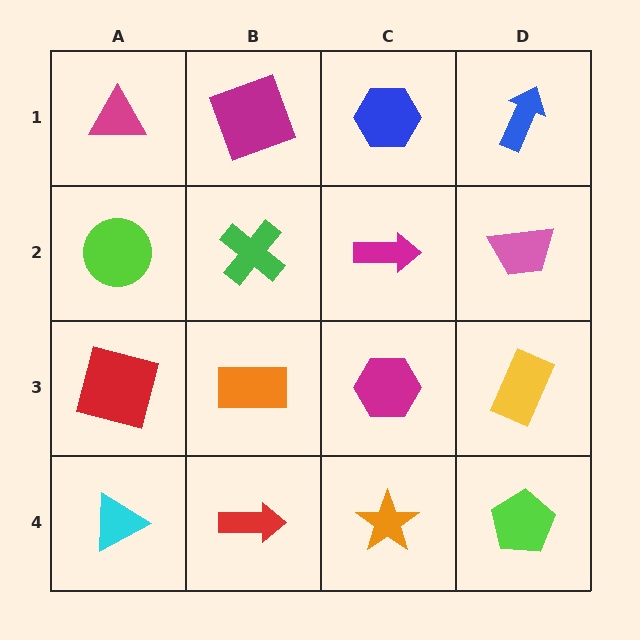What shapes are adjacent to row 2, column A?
A magenta triangle (row 1, column A), a red square (row 3, column A), a green cross (row 2, column B).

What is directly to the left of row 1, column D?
A blue hexagon.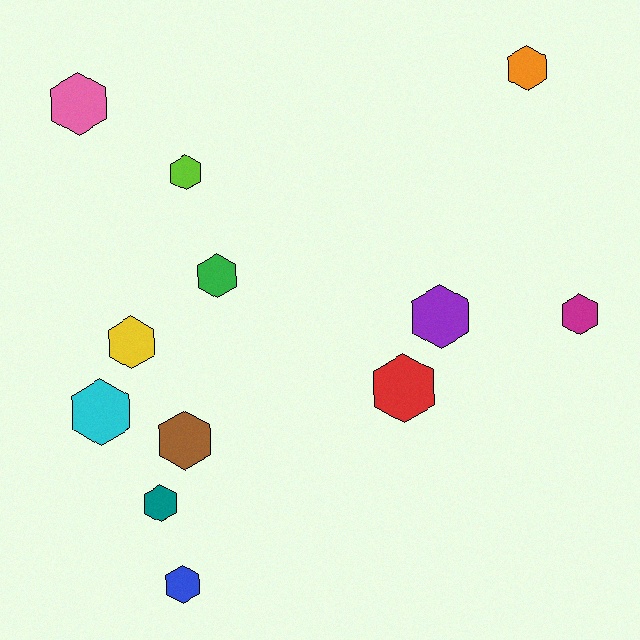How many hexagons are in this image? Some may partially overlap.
There are 12 hexagons.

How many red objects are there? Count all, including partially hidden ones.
There is 1 red object.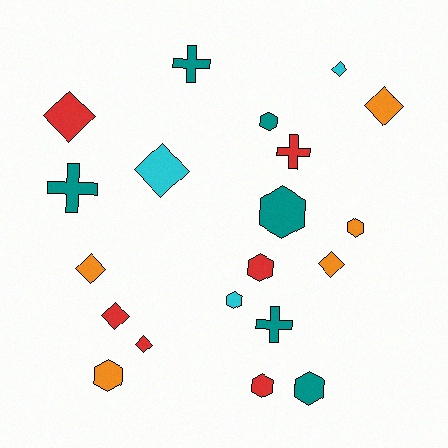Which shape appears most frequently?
Diamond, with 8 objects.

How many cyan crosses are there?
There are no cyan crosses.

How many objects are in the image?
There are 20 objects.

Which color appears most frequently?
Red, with 6 objects.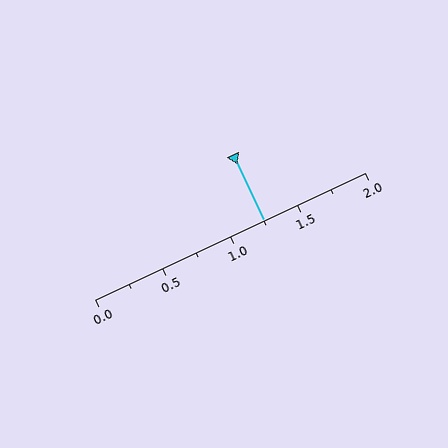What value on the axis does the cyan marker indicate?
The marker indicates approximately 1.25.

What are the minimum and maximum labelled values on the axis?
The axis runs from 0.0 to 2.0.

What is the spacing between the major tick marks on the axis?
The major ticks are spaced 0.5 apart.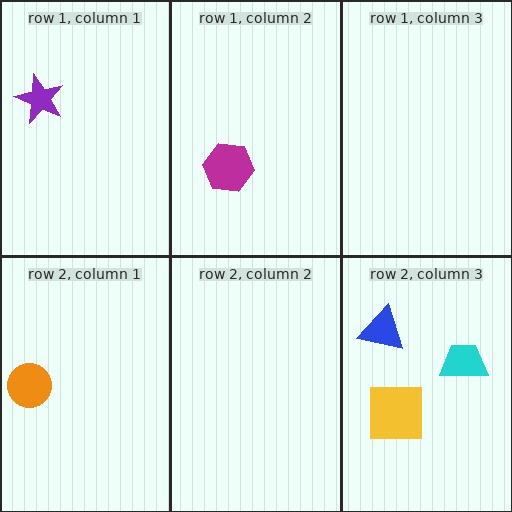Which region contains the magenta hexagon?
The row 1, column 2 region.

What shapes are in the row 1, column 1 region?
The purple star.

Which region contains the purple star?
The row 1, column 1 region.